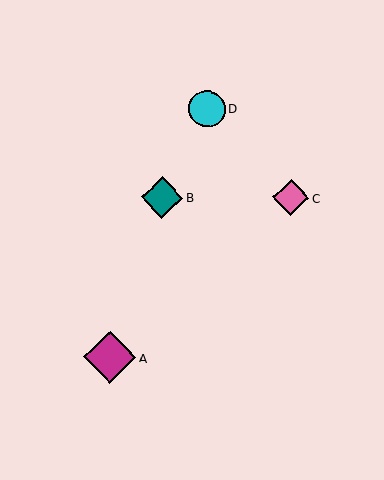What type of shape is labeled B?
Shape B is a teal diamond.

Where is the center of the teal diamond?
The center of the teal diamond is at (162, 197).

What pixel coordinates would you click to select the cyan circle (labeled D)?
Click at (207, 109) to select the cyan circle D.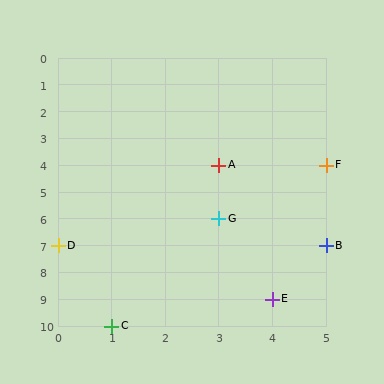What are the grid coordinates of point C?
Point C is at grid coordinates (1, 10).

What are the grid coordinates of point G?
Point G is at grid coordinates (3, 6).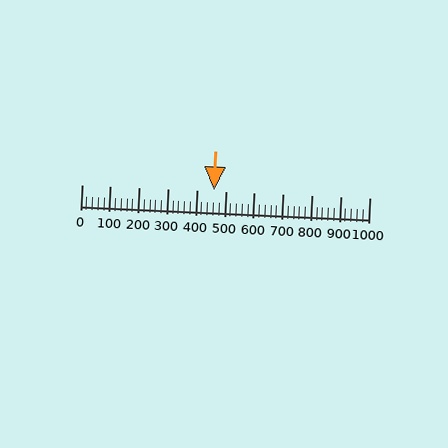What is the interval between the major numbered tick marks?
The major tick marks are spaced 100 units apart.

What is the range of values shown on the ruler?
The ruler shows values from 0 to 1000.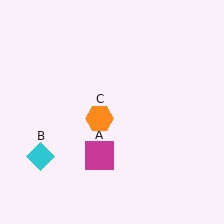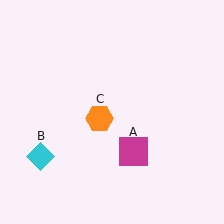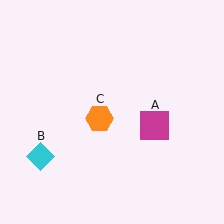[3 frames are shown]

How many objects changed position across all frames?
1 object changed position: magenta square (object A).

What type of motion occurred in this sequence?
The magenta square (object A) rotated counterclockwise around the center of the scene.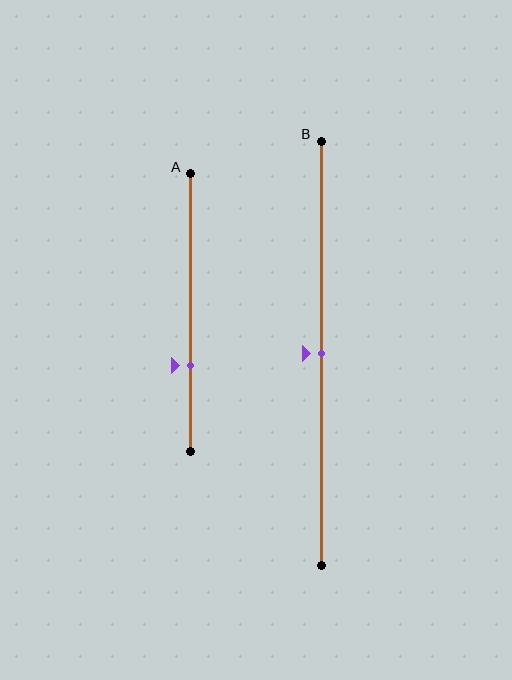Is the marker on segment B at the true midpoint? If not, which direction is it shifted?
Yes, the marker on segment B is at the true midpoint.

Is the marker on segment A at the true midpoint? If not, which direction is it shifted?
No, the marker on segment A is shifted downward by about 19% of the segment length.